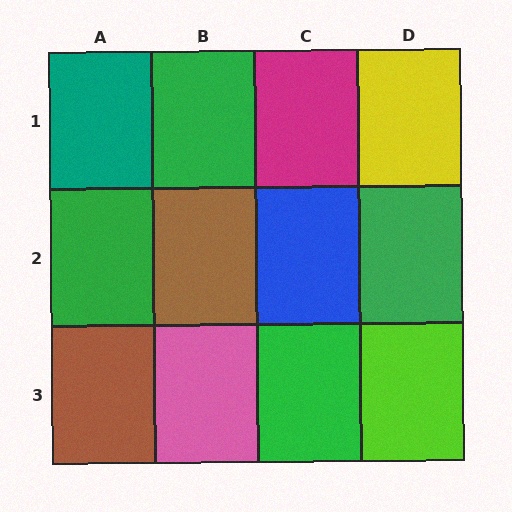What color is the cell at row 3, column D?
Lime.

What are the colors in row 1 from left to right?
Teal, green, magenta, yellow.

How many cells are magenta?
1 cell is magenta.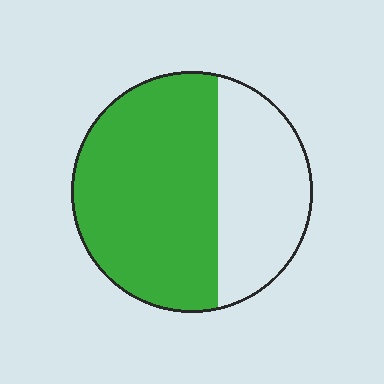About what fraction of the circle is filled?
About five eighths (5/8).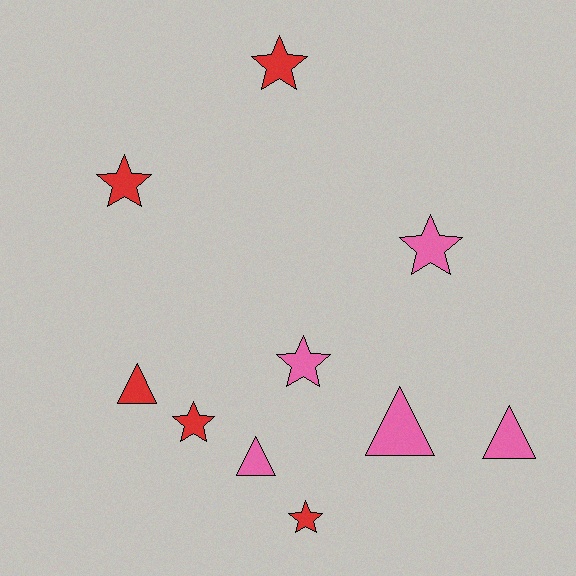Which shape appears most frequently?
Star, with 6 objects.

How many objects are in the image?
There are 10 objects.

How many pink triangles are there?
There are 3 pink triangles.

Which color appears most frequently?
Pink, with 5 objects.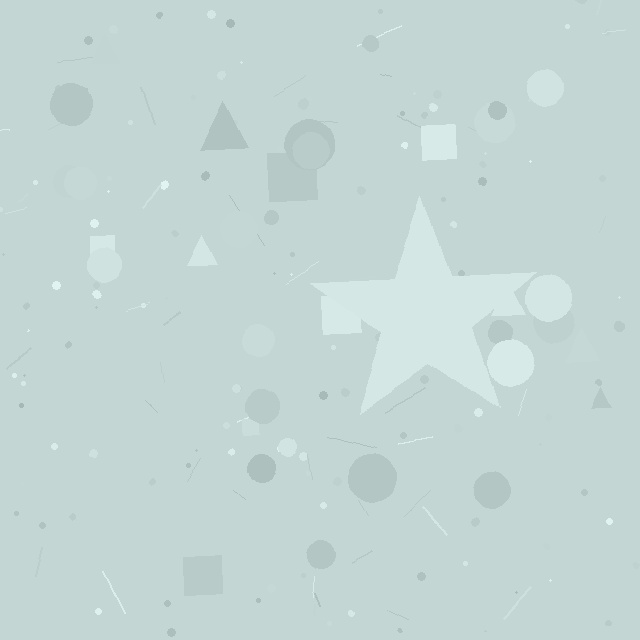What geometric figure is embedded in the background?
A star is embedded in the background.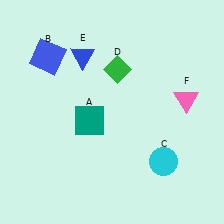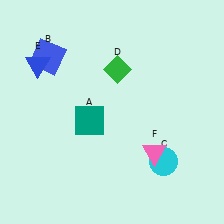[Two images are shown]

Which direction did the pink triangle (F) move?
The pink triangle (F) moved down.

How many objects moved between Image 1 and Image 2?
2 objects moved between the two images.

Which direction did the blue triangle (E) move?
The blue triangle (E) moved left.